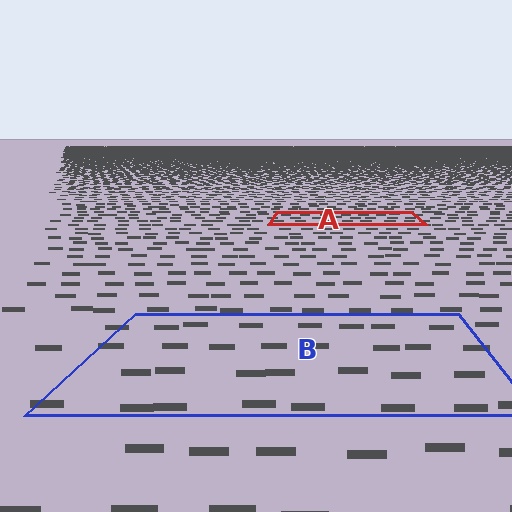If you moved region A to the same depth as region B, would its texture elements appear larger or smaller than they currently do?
They would appear larger. At a closer depth, the same texture elements are projected at a bigger on-screen size.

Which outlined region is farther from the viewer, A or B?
Region A is farther from the viewer — the texture elements inside it appear smaller and more densely packed.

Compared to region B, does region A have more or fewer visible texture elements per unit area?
Region A has more texture elements per unit area — they are packed more densely because it is farther away.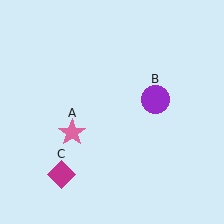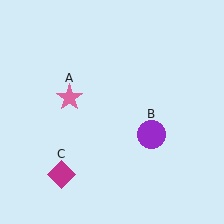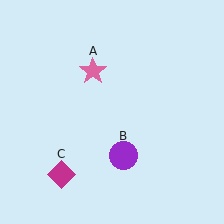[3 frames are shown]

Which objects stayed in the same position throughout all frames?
Magenta diamond (object C) remained stationary.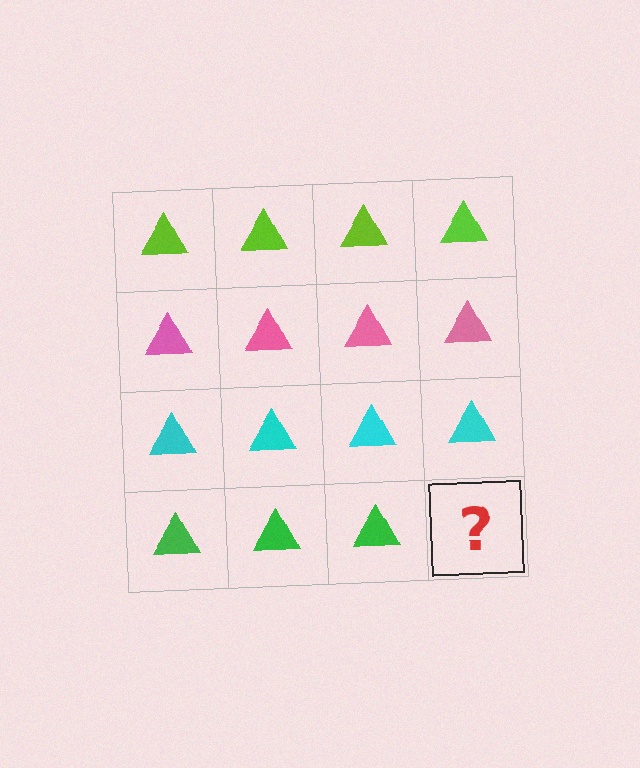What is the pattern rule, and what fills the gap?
The rule is that each row has a consistent color. The gap should be filled with a green triangle.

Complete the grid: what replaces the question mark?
The question mark should be replaced with a green triangle.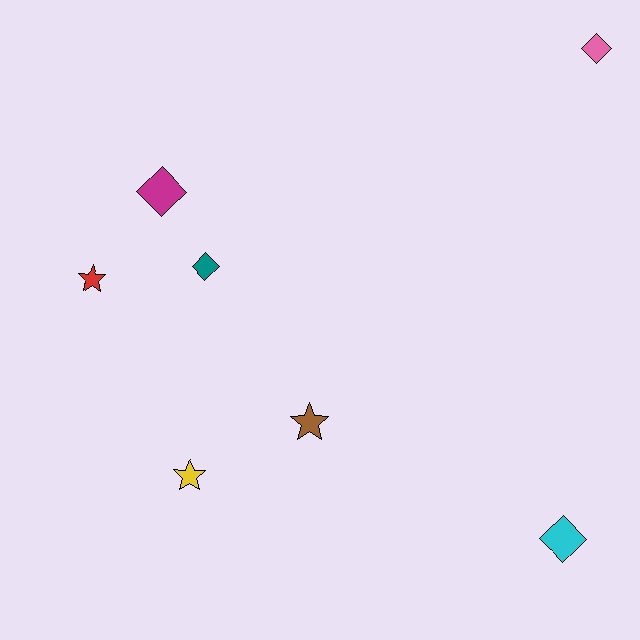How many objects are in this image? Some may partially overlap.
There are 7 objects.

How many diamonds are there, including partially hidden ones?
There are 4 diamonds.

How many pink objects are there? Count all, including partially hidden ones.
There is 1 pink object.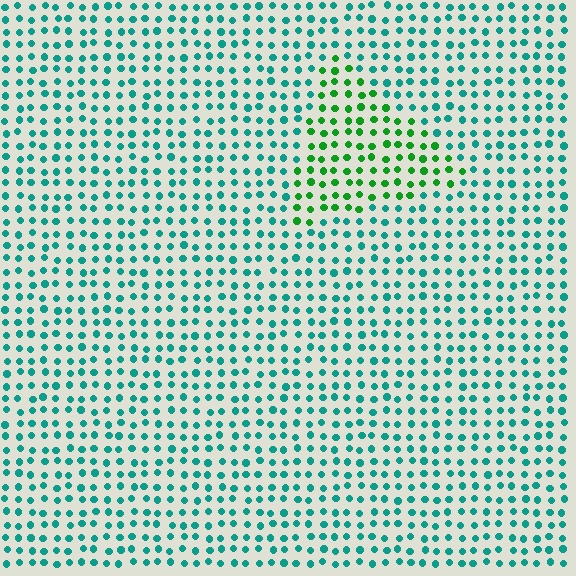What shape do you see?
I see a triangle.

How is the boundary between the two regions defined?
The boundary is defined purely by a slight shift in hue (about 46 degrees). Spacing, size, and orientation are identical on both sides.